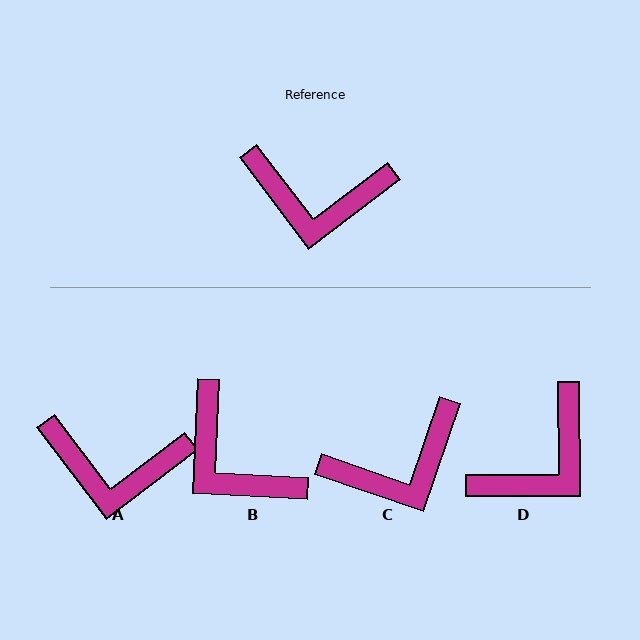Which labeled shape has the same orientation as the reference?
A.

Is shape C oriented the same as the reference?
No, it is off by about 34 degrees.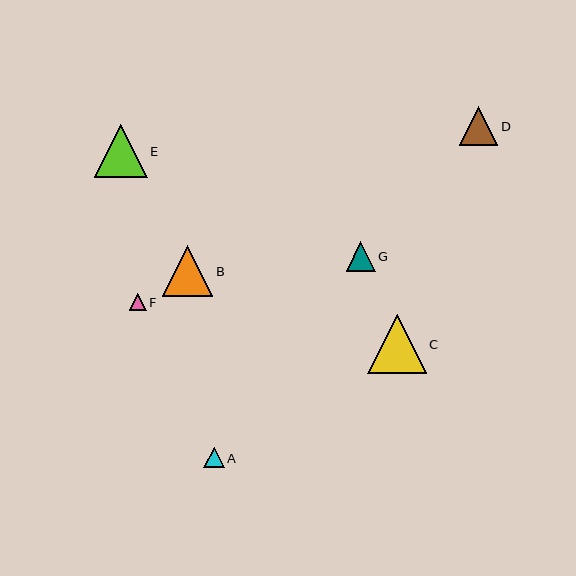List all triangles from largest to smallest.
From largest to smallest: C, E, B, D, G, A, F.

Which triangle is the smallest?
Triangle F is the smallest with a size of approximately 17 pixels.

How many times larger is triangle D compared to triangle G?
Triangle D is approximately 1.3 times the size of triangle G.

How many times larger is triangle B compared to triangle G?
Triangle B is approximately 1.7 times the size of triangle G.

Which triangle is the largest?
Triangle C is the largest with a size of approximately 59 pixels.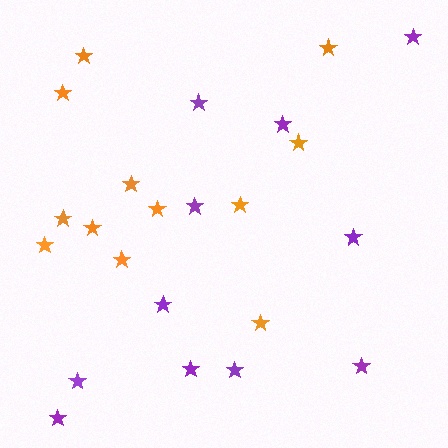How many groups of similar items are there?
There are 2 groups: one group of orange stars (12) and one group of purple stars (11).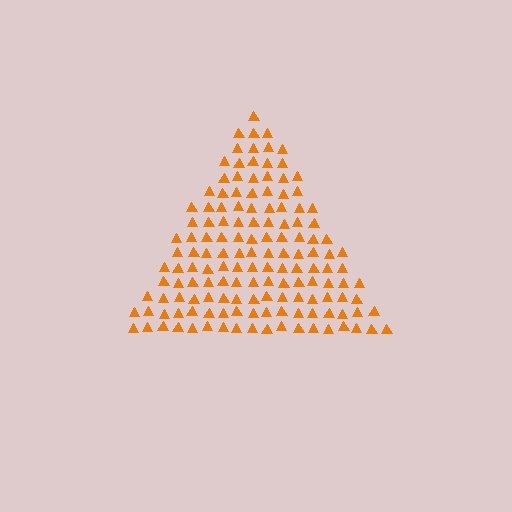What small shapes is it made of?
It is made of small triangles.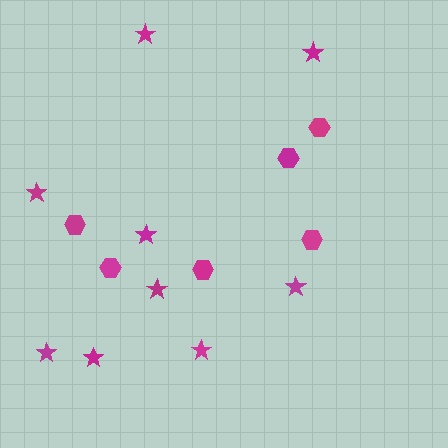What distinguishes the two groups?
There are 2 groups: one group of hexagons (6) and one group of stars (9).